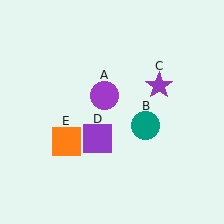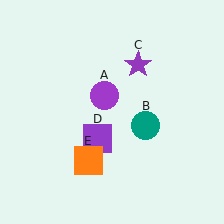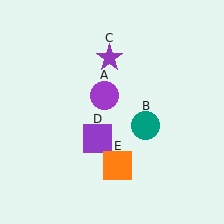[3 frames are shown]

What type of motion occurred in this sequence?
The purple star (object C), orange square (object E) rotated counterclockwise around the center of the scene.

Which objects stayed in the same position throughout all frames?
Purple circle (object A) and teal circle (object B) and purple square (object D) remained stationary.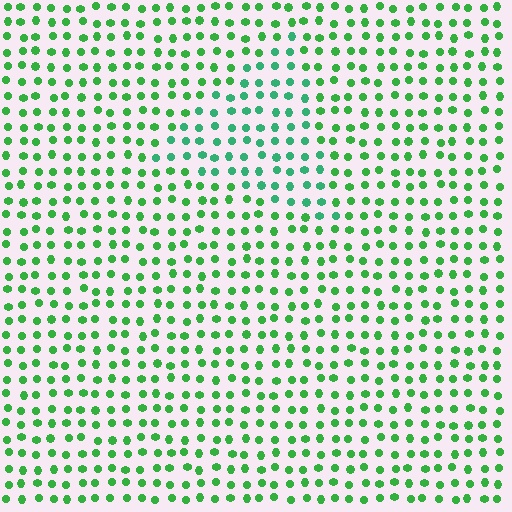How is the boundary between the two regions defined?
The boundary is defined purely by a slight shift in hue (about 27 degrees). Spacing, size, and orientation are identical on both sides.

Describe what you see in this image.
The image is filled with small green elements in a uniform arrangement. A triangle-shaped region is visible where the elements are tinted to a slightly different hue, forming a subtle color boundary.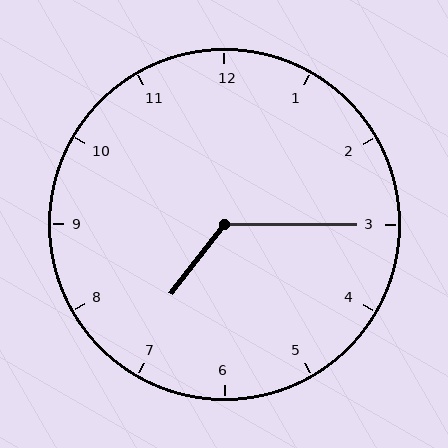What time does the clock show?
7:15.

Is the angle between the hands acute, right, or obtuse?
It is obtuse.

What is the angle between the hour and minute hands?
Approximately 128 degrees.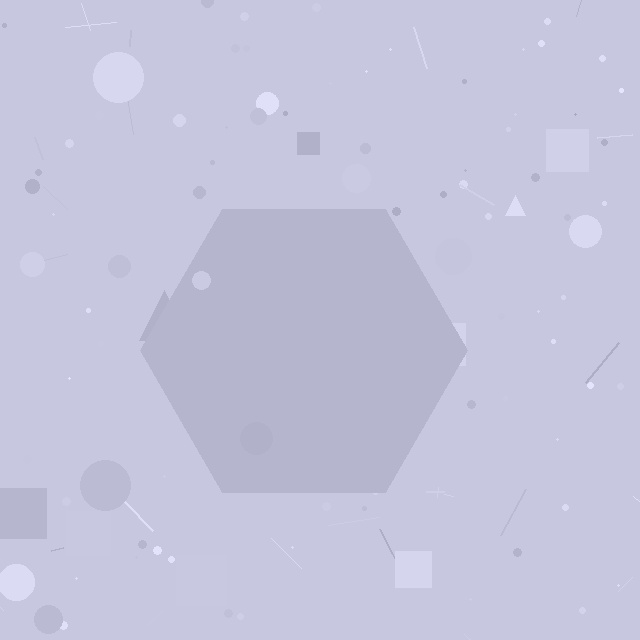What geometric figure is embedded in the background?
A hexagon is embedded in the background.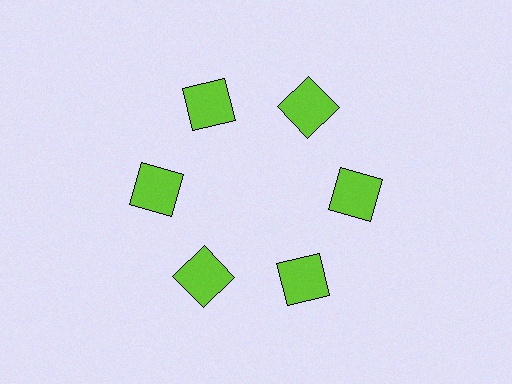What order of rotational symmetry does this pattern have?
This pattern has 6-fold rotational symmetry.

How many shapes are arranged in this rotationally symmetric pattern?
There are 6 shapes, arranged in 6 groups of 1.